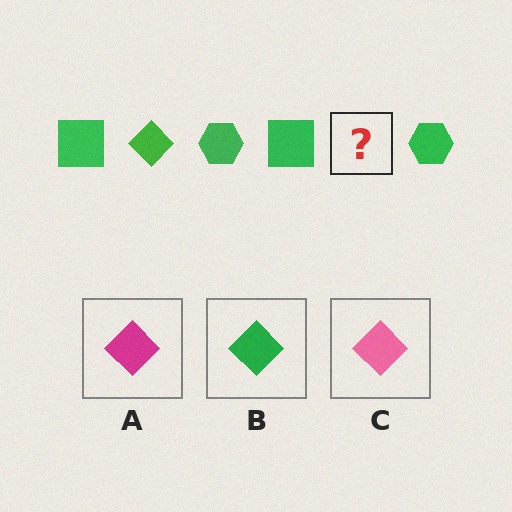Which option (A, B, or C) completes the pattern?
B.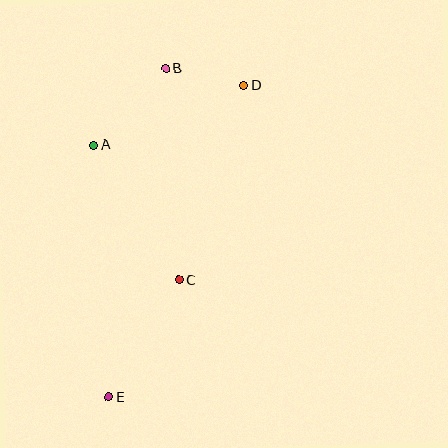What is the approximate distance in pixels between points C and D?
The distance between C and D is approximately 205 pixels.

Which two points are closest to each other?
Points B and D are closest to each other.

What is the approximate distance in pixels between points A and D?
The distance between A and D is approximately 162 pixels.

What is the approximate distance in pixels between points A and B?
The distance between A and B is approximately 105 pixels.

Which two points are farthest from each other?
Points D and E are farthest from each other.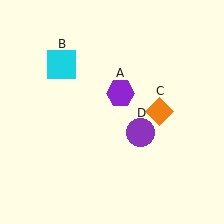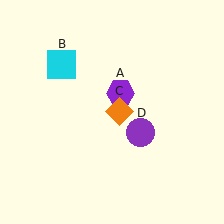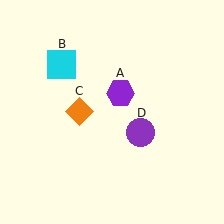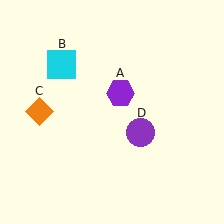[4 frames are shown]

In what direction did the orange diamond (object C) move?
The orange diamond (object C) moved left.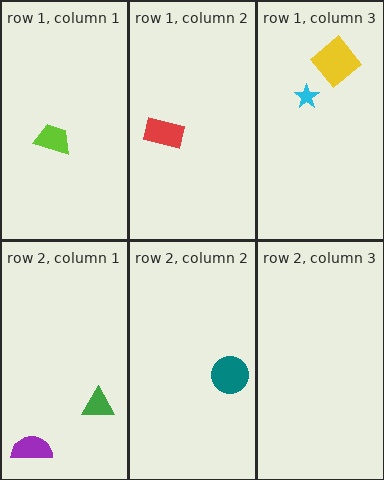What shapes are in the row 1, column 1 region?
The lime trapezoid.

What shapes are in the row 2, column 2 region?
The teal circle.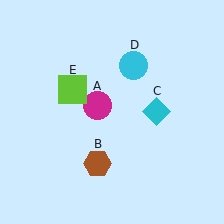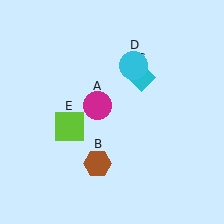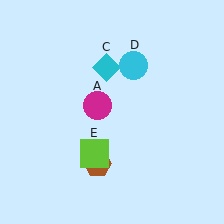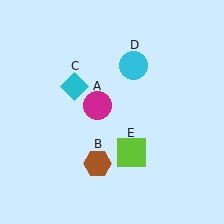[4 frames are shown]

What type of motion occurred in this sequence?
The cyan diamond (object C), lime square (object E) rotated counterclockwise around the center of the scene.